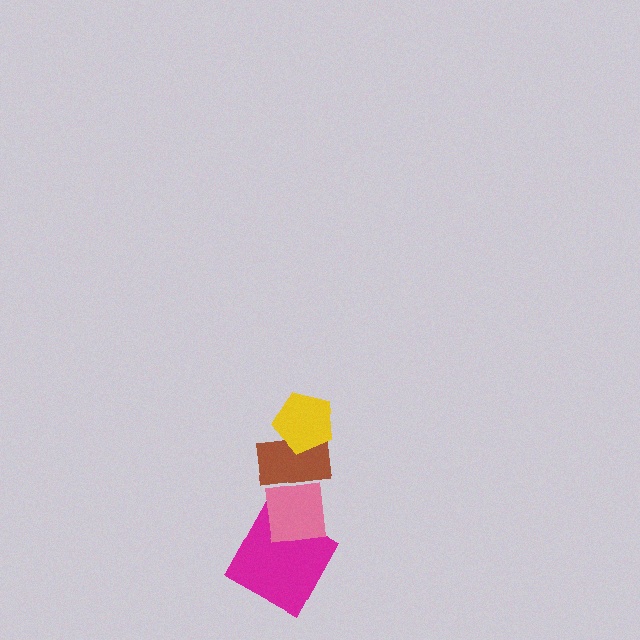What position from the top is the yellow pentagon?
The yellow pentagon is 1st from the top.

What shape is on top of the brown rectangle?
The yellow pentagon is on top of the brown rectangle.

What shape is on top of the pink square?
The brown rectangle is on top of the pink square.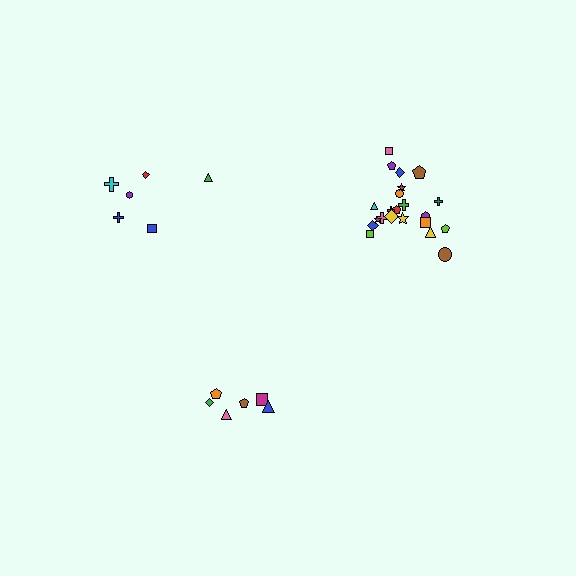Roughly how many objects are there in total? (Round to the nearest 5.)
Roughly 35 objects in total.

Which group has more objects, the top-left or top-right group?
The top-right group.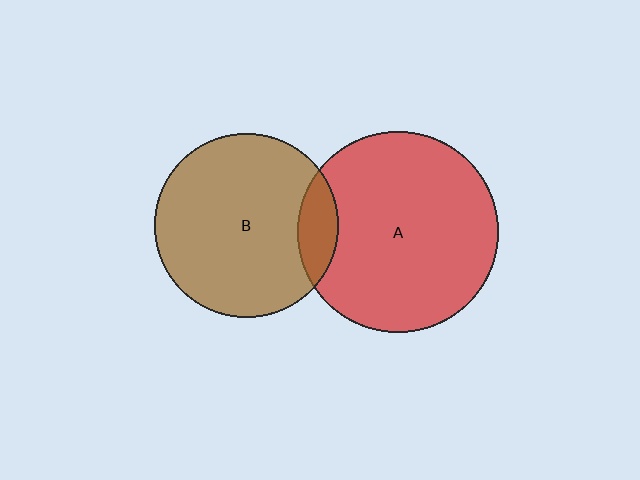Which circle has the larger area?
Circle A (red).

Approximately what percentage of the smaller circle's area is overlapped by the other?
Approximately 10%.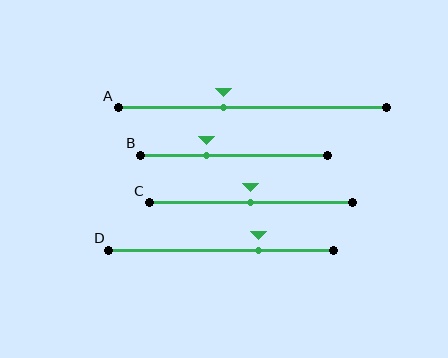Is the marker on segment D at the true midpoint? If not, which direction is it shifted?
No, the marker on segment D is shifted to the right by about 17% of the segment length.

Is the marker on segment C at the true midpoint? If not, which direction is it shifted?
Yes, the marker on segment C is at the true midpoint.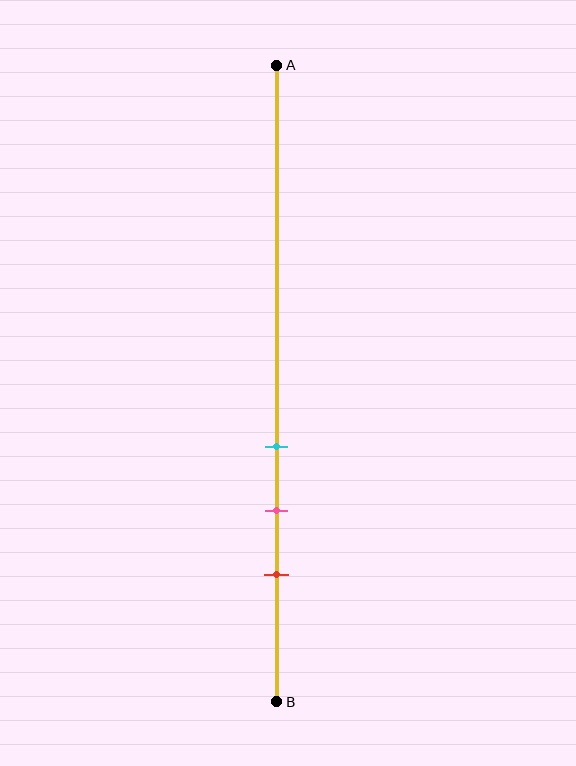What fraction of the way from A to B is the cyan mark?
The cyan mark is approximately 60% (0.6) of the way from A to B.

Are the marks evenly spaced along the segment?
Yes, the marks are approximately evenly spaced.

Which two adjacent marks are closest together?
The cyan and pink marks are the closest adjacent pair.